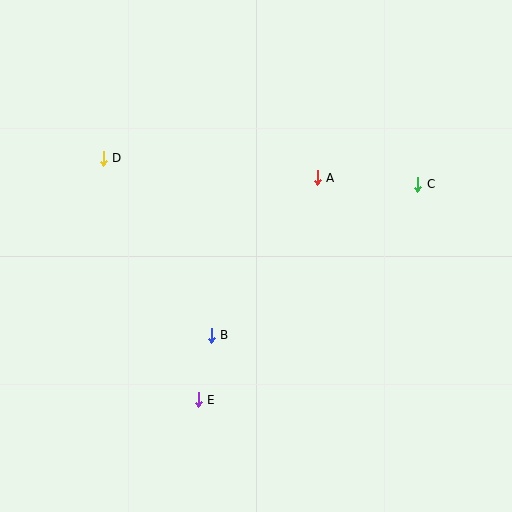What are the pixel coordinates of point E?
Point E is at (198, 400).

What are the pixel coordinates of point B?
Point B is at (211, 335).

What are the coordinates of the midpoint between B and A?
The midpoint between B and A is at (264, 256).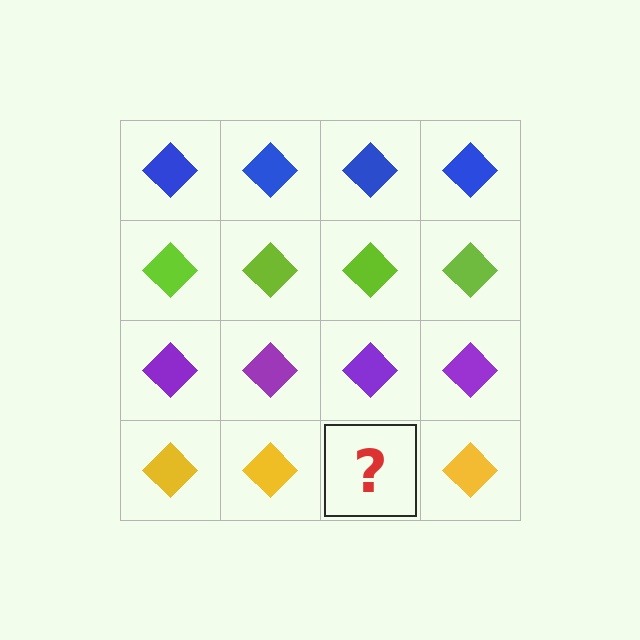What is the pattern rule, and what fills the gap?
The rule is that each row has a consistent color. The gap should be filled with a yellow diamond.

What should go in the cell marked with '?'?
The missing cell should contain a yellow diamond.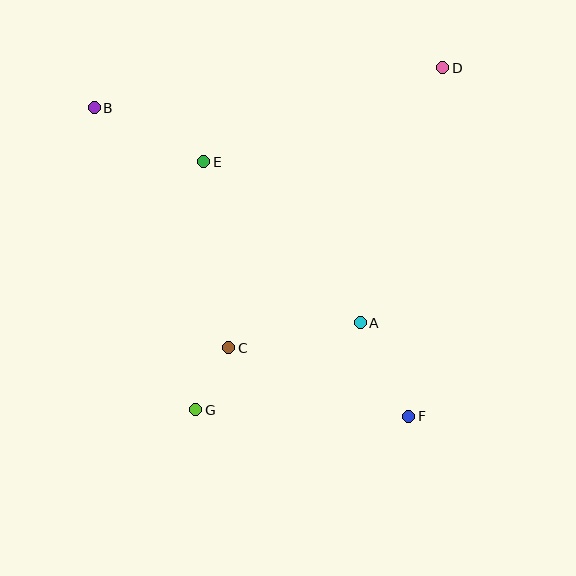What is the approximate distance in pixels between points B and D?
The distance between B and D is approximately 351 pixels.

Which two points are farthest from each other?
Points B and F are farthest from each other.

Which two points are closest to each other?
Points C and G are closest to each other.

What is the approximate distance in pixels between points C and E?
The distance between C and E is approximately 188 pixels.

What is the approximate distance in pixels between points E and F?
The distance between E and F is approximately 327 pixels.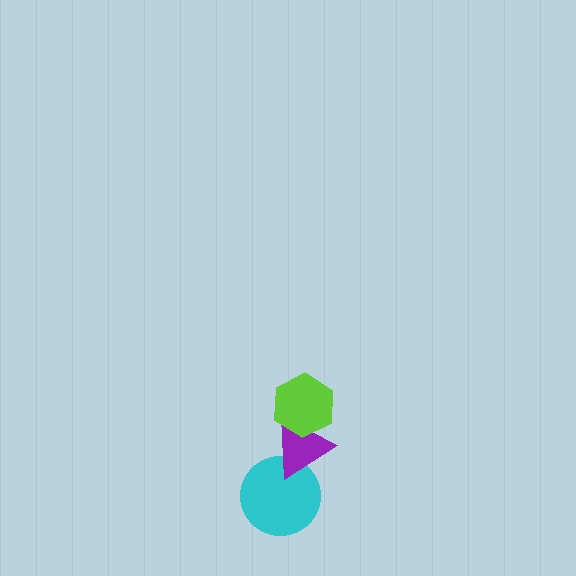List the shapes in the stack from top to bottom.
From top to bottom: the lime hexagon, the purple triangle, the cyan circle.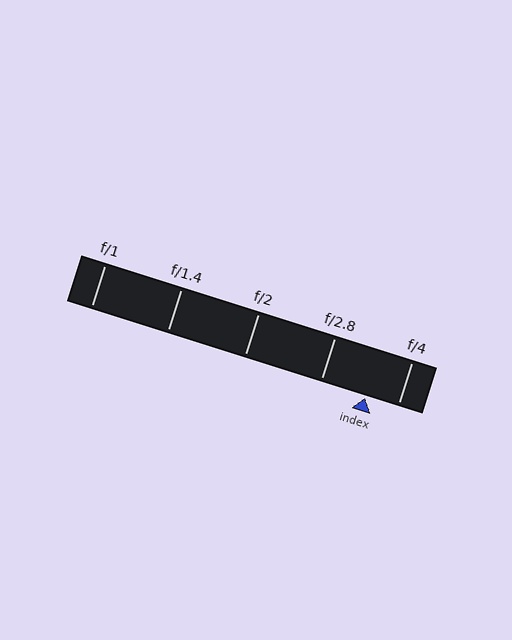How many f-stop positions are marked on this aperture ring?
There are 5 f-stop positions marked.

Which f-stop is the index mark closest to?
The index mark is closest to f/4.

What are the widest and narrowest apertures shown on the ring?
The widest aperture shown is f/1 and the narrowest is f/4.